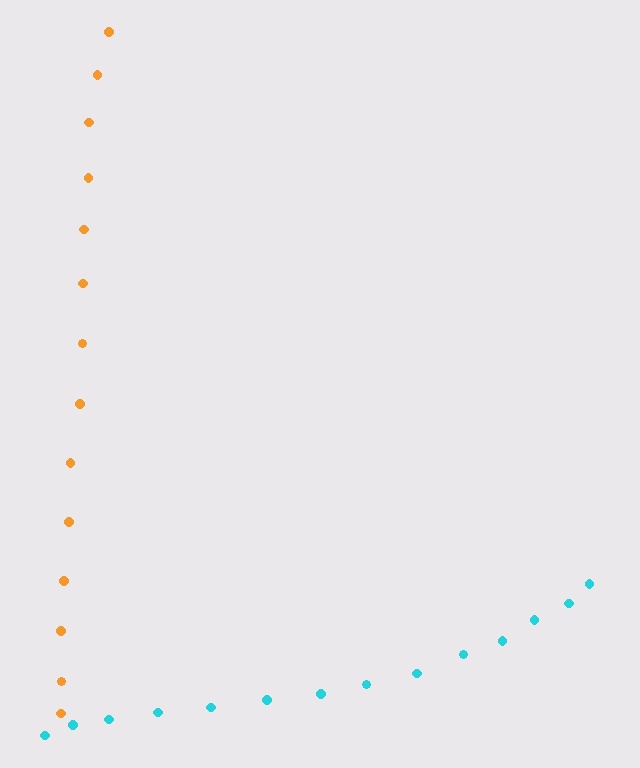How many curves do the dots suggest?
There are 2 distinct paths.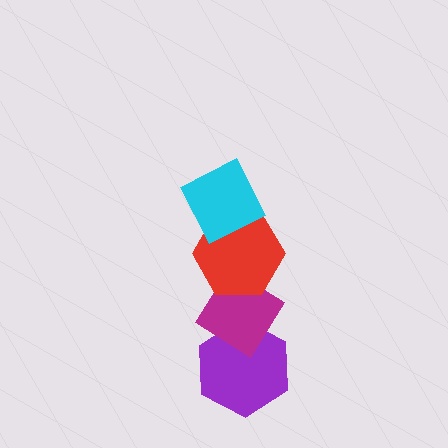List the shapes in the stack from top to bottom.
From top to bottom: the cyan diamond, the red hexagon, the magenta diamond, the purple hexagon.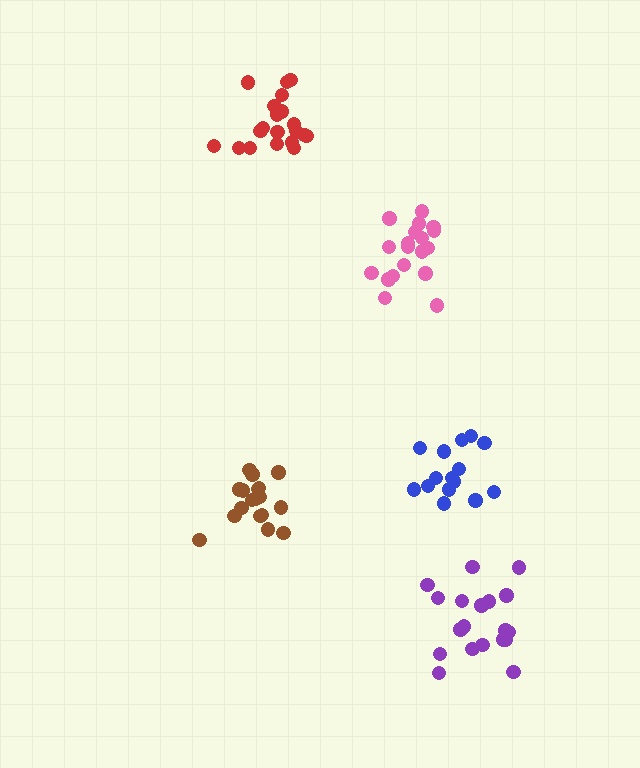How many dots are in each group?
Group 1: 20 dots, Group 2: 19 dots, Group 3: 18 dots, Group 4: 19 dots, Group 5: 15 dots (91 total).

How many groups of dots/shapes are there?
There are 5 groups.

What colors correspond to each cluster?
The clusters are colored: red, pink, brown, purple, blue.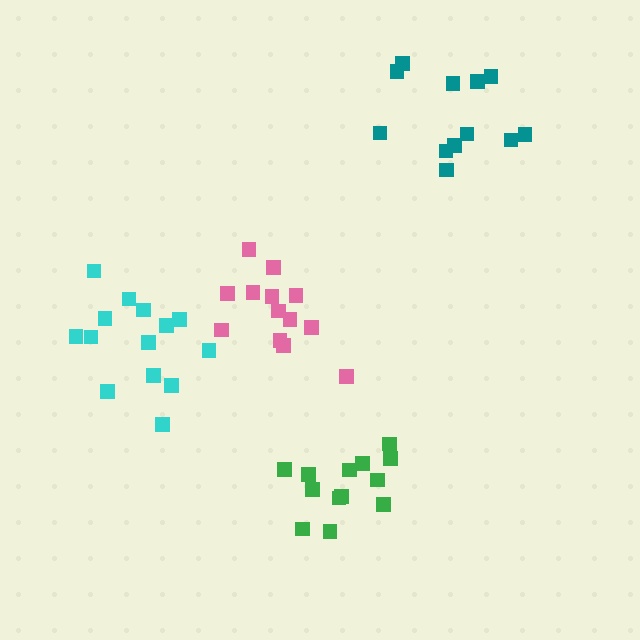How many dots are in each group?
Group 1: 13 dots, Group 2: 13 dots, Group 3: 12 dots, Group 4: 14 dots (52 total).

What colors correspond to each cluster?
The clusters are colored: green, pink, teal, cyan.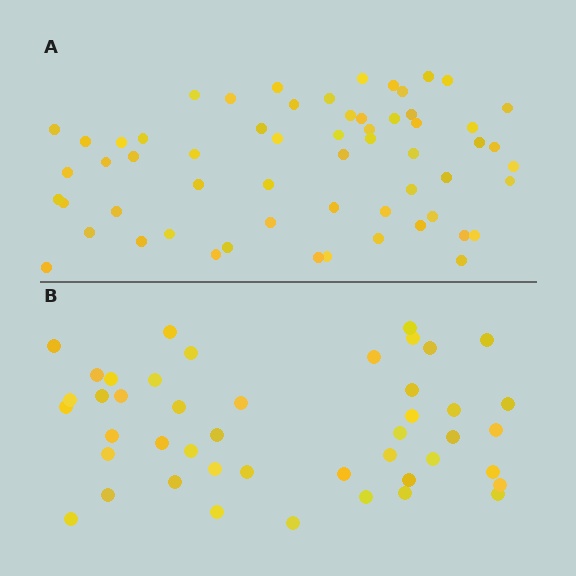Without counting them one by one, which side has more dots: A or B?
Region A (the top region) has more dots.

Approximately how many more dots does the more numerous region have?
Region A has approximately 15 more dots than region B.